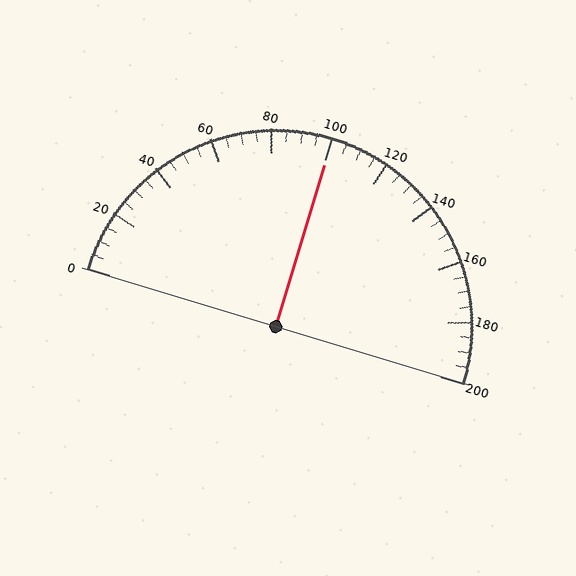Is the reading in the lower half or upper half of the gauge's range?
The reading is in the upper half of the range (0 to 200).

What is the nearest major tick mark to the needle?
The nearest major tick mark is 100.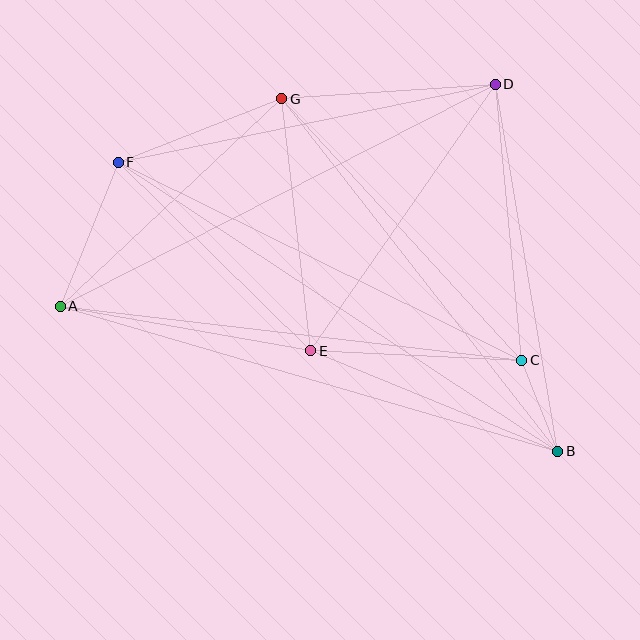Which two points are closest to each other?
Points B and C are closest to each other.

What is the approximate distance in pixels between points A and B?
The distance between A and B is approximately 518 pixels.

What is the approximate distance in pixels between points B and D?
The distance between B and D is approximately 372 pixels.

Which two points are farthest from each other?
Points B and F are farthest from each other.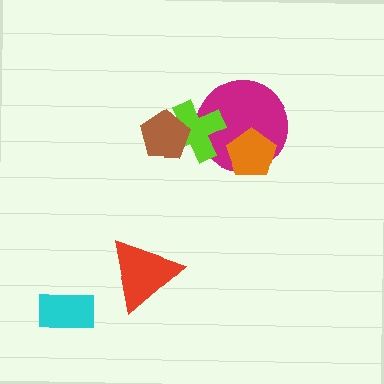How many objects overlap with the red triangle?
0 objects overlap with the red triangle.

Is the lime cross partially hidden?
Yes, it is partially covered by another shape.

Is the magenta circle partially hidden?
Yes, it is partially covered by another shape.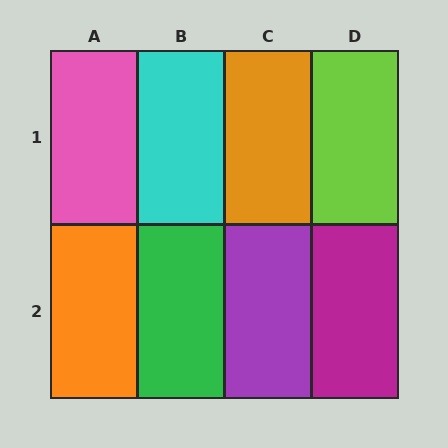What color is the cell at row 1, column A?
Pink.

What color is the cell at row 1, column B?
Cyan.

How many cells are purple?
1 cell is purple.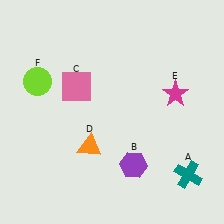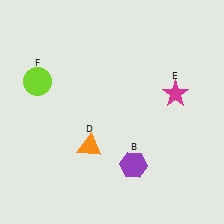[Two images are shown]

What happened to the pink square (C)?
The pink square (C) was removed in Image 2. It was in the top-left area of Image 1.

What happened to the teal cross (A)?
The teal cross (A) was removed in Image 2. It was in the bottom-right area of Image 1.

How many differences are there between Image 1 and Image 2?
There are 2 differences between the two images.